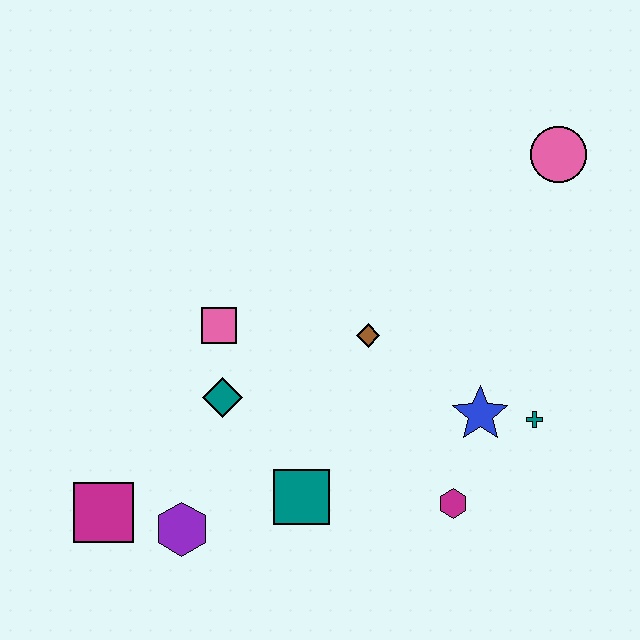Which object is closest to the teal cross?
The blue star is closest to the teal cross.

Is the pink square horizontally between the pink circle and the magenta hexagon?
No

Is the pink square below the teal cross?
No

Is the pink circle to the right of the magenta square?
Yes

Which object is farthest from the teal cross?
The magenta square is farthest from the teal cross.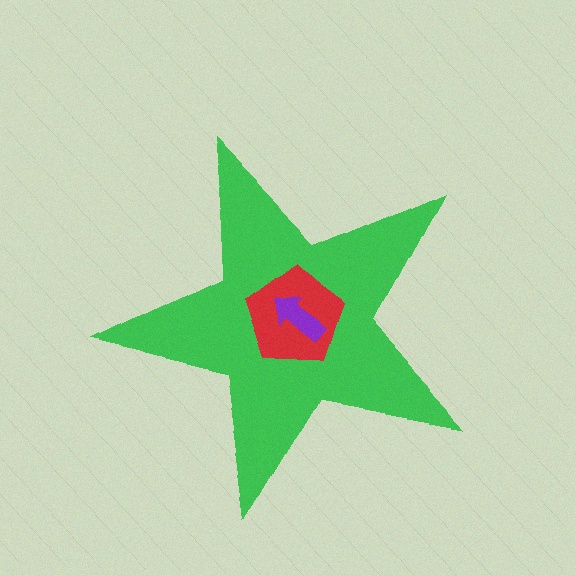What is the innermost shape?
The purple arrow.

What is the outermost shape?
The green star.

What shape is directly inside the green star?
The red pentagon.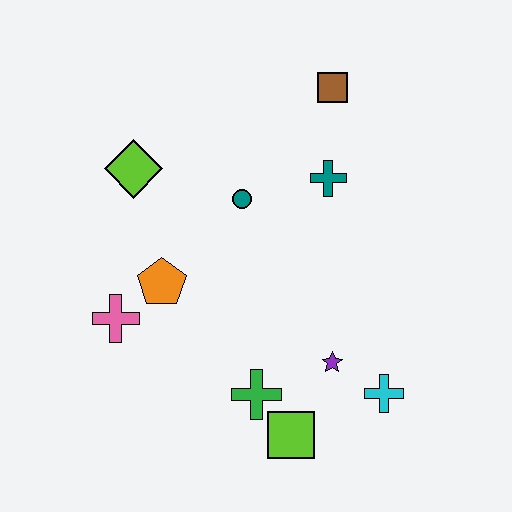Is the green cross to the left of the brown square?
Yes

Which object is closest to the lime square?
The green cross is closest to the lime square.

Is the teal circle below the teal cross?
Yes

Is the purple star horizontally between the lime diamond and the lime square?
No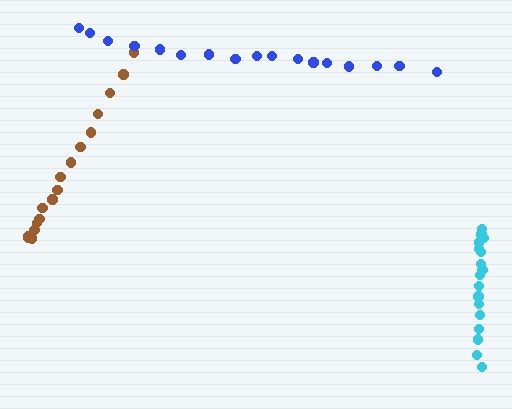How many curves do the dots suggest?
There are 3 distinct paths.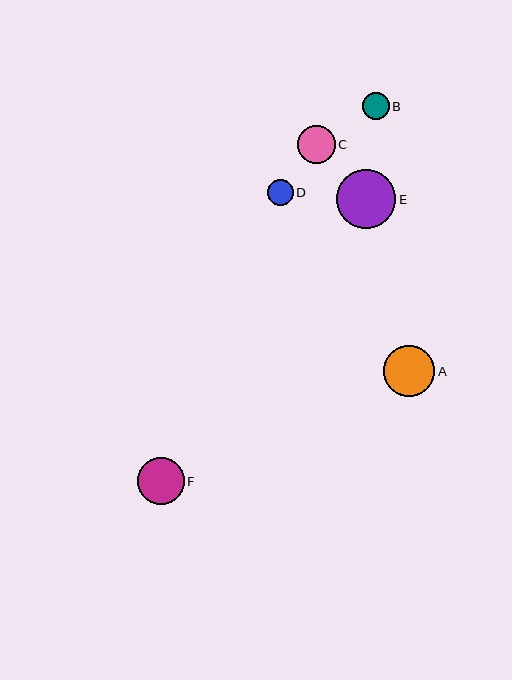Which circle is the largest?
Circle E is the largest with a size of approximately 59 pixels.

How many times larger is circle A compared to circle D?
Circle A is approximately 2.0 times the size of circle D.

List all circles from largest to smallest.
From largest to smallest: E, A, F, C, B, D.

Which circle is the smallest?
Circle D is the smallest with a size of approximately 26 pixels.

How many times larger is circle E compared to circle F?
Circle E is approximately 1.3 times the size of circle F.